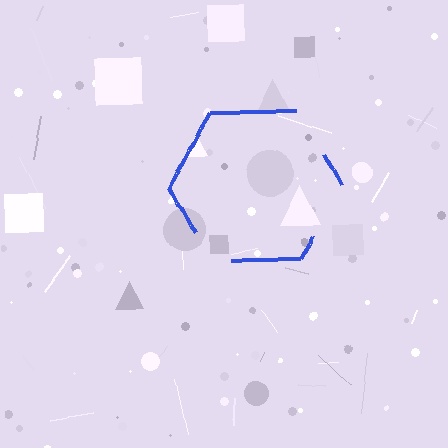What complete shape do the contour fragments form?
The contour fragments form a hexagon.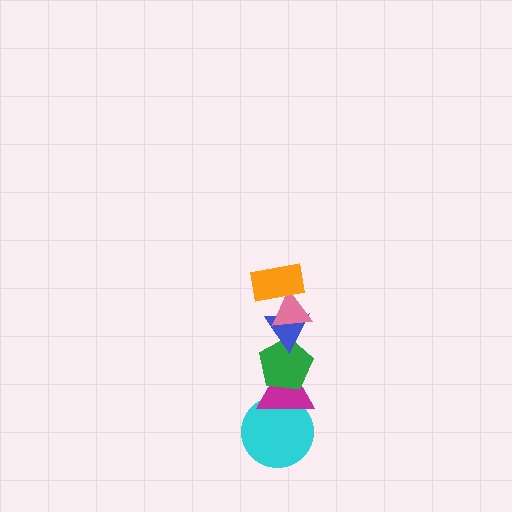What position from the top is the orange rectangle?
The orange rectangle is 1st from the top.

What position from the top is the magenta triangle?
The magenta triangle is 5th from the top.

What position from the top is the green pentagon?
The green pentagon is 4th from the top.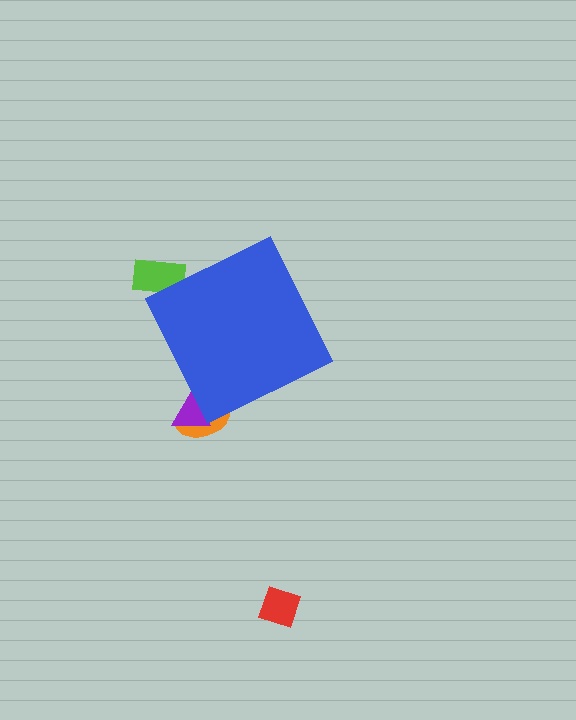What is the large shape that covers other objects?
A blue diamond.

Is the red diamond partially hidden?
No, the red diamond is fully visible.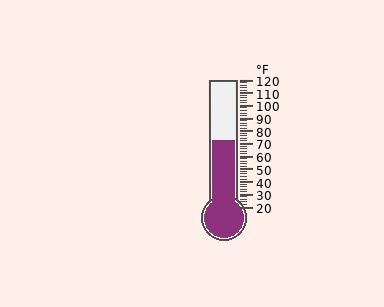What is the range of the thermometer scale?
The thermometer scale ranges from 20°F to 120°F.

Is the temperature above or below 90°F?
The temperature is below 90°F.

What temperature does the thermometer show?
The thermometer shows approximately 72°F.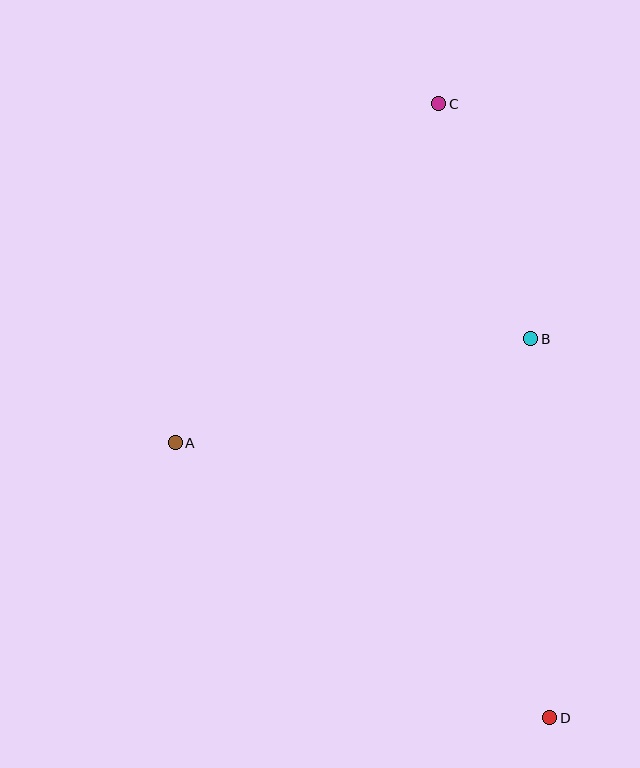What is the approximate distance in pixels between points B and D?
The distance between B and D is approximately 379 pixels.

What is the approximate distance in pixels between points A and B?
The distance between A and B is approximately 370 pixels.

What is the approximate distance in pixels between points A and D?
The distance between A and D is approximately 465 pixels.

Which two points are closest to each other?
Points B and C are closest to each other.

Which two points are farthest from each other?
Points C and D are farthest from each other.